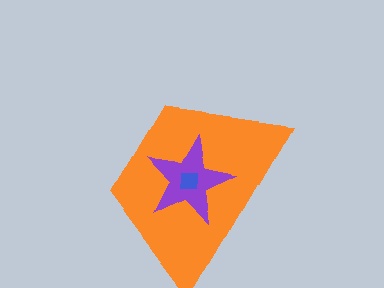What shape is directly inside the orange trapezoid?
The purple star.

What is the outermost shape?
The orange trapezoid.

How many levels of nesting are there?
3.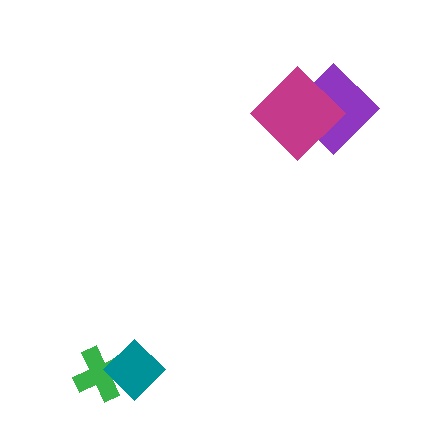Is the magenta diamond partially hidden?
No, no other shape covers it.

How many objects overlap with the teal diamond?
1 object overlaps with the teal diamond.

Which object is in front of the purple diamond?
The magenta diamond is in front of the purple diamond.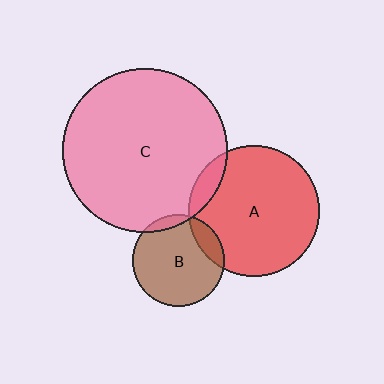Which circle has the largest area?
Circle C (pink).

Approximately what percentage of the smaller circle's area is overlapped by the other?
Approximately 5%.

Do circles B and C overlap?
Yes.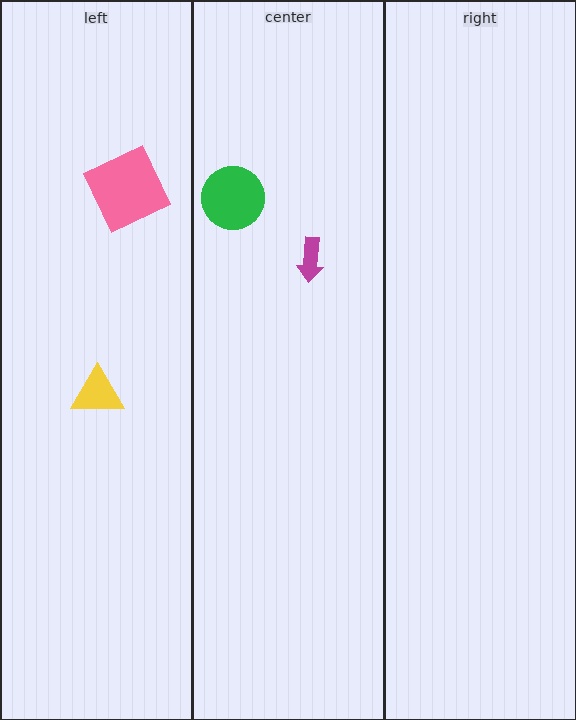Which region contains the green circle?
The center region.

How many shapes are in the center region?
2.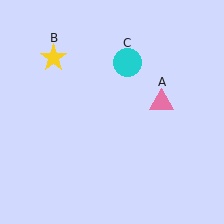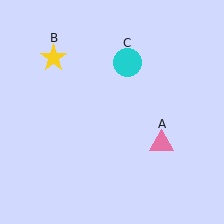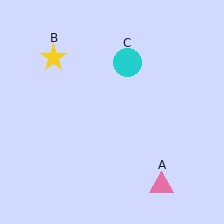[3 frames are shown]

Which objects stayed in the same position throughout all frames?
Yellow star (object B) and cyan circle (object C) remained stationary.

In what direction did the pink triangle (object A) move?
The pink triangle (object A) moved down.